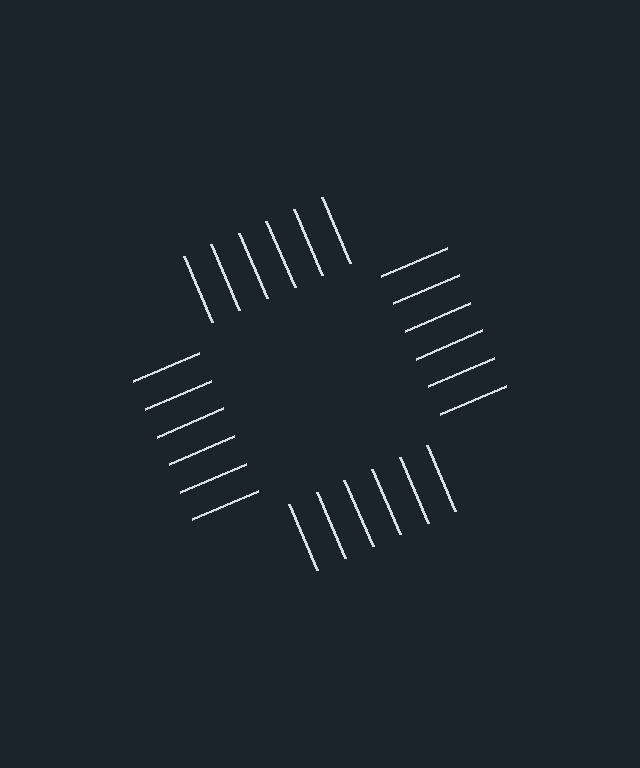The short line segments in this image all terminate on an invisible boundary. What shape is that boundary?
An illusory square — the line segments terminate on its edges but no continuous stroke is drawn.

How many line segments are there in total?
24 — 6 along each of the 4 edges.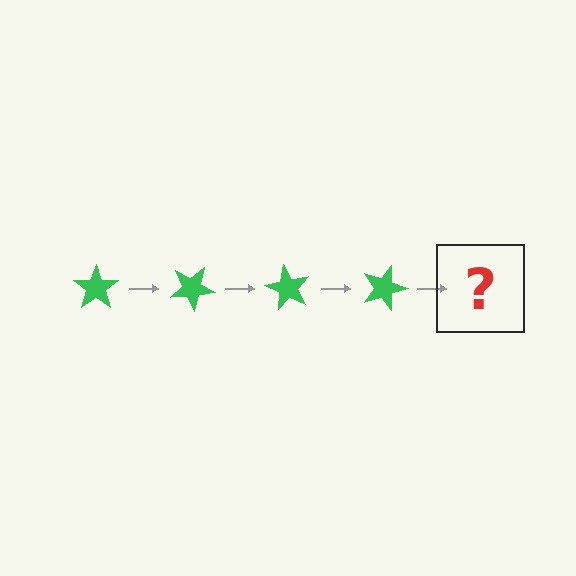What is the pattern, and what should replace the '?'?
The pattern is that the star rotates 30 degrees each step. The '?' should be a green star rotated 120 degrees.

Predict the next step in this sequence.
The next step is a green star rotated 120 degrees.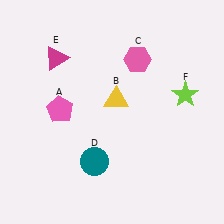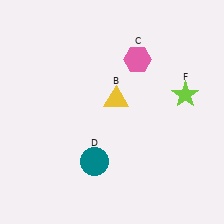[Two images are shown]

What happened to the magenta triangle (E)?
The magenta triangle (E) was removed in Image 2. It was in the top-left area of Image 1.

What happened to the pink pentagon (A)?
The pink pentagon (A) was removed in Image 2. It was in the top-left area of Image 1.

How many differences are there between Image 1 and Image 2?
There are 2 differences between the two images.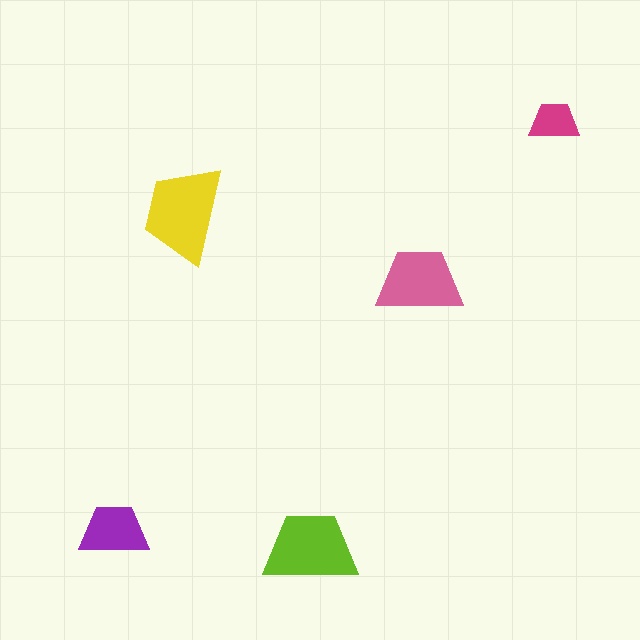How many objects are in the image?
There are 5 objects in the image.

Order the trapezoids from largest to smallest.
the yellow one, the lime one, the pink one, the purple one, the magenta one.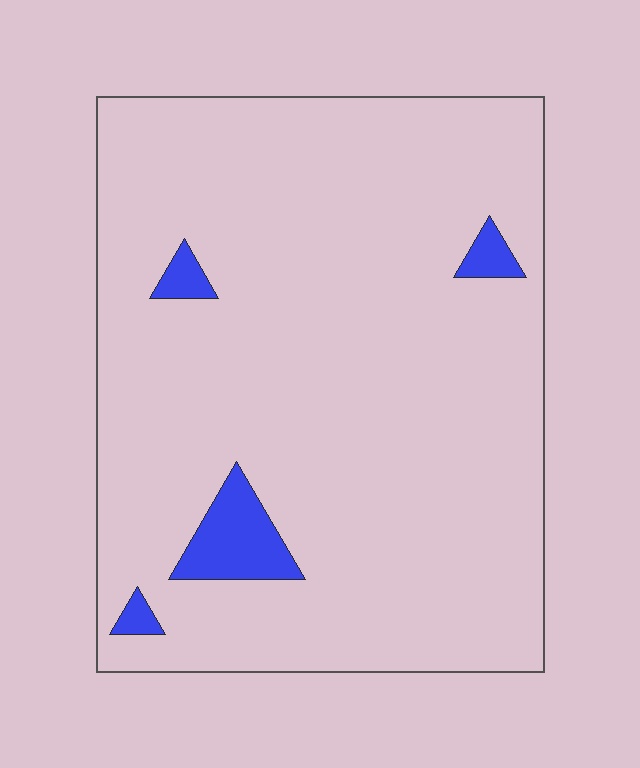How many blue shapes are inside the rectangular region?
4.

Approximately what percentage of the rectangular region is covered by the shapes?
Approximately 5%.